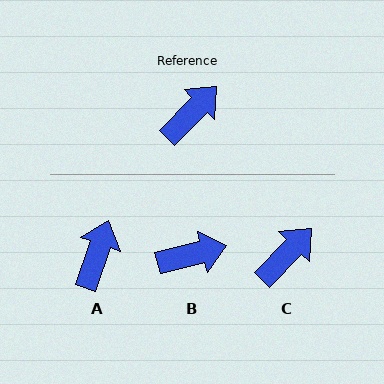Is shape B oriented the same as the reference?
No, it is off by about 32 degrees.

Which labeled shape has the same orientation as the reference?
C.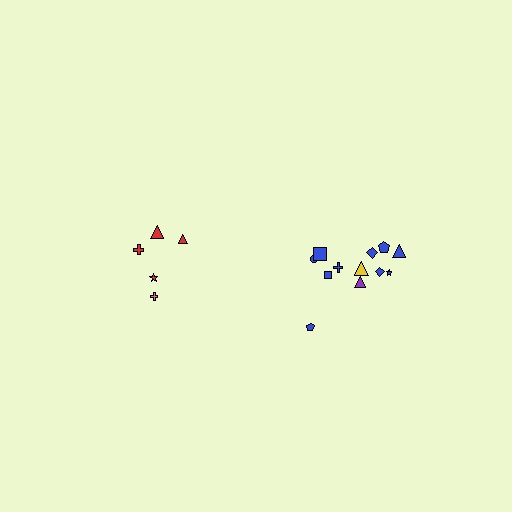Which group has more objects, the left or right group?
The right group.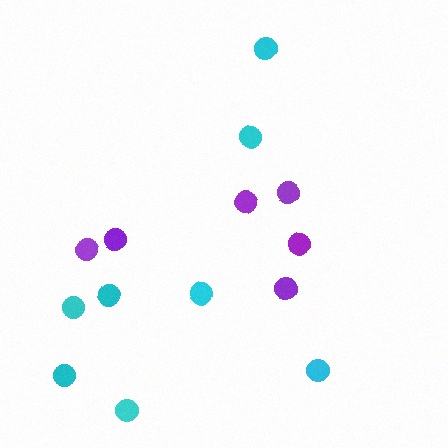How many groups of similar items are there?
There are 2 groups: one group of purple circles (6) and one group of cyan circles (8).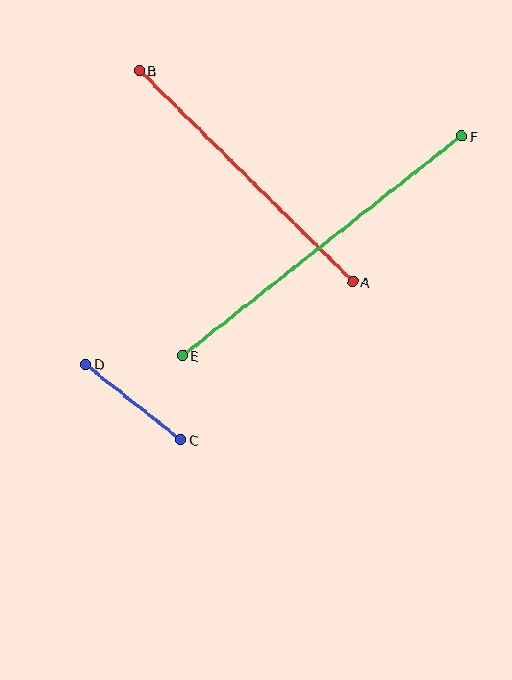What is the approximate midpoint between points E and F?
The midpoint is at approximately (322, 246) pixels.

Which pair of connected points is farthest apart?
Points E and F are farthest apart.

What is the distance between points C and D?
The distance is approximately 122 pixels.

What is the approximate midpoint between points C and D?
The midpoint is at approximately (133, 402) pixels.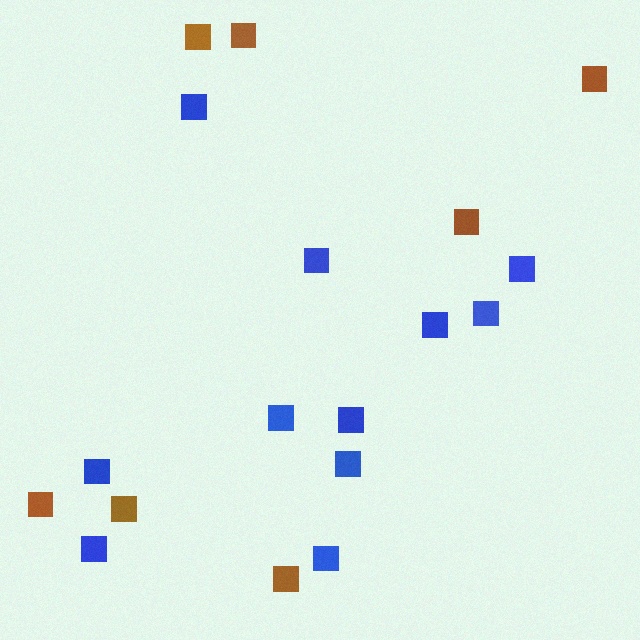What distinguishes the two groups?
There are 2 groups: one group of brown squares (7) and one group of blue squares (11).